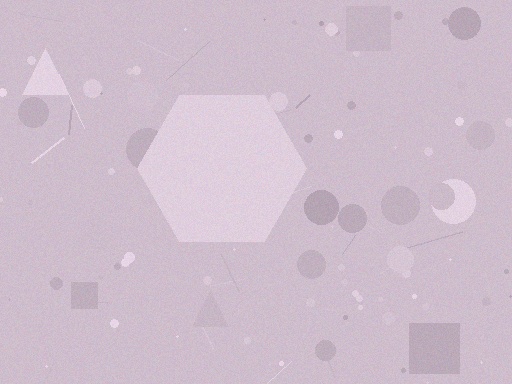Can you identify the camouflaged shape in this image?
The camouflaged shape is a hexagon.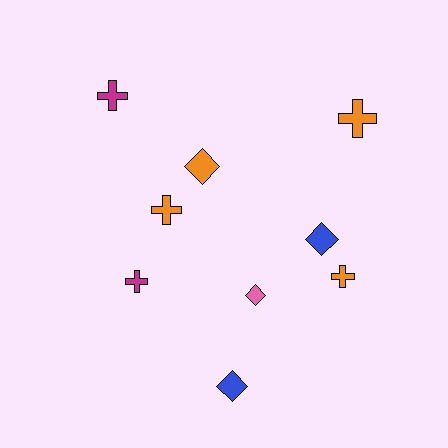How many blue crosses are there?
There are no blue crosses.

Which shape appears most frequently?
Cross, with 5 objects.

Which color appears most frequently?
Orange, with 4 objects.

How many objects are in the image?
There are 9 objects.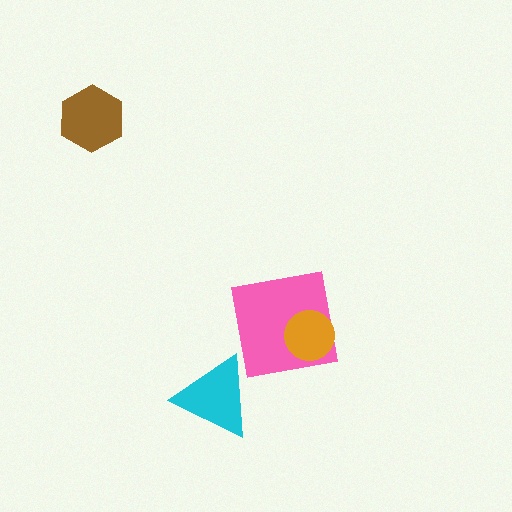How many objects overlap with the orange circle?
1 object overlaps with the orange circle.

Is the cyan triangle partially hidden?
No, no other shape covers it.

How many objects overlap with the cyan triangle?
0 objects overlap with the cyan triangle.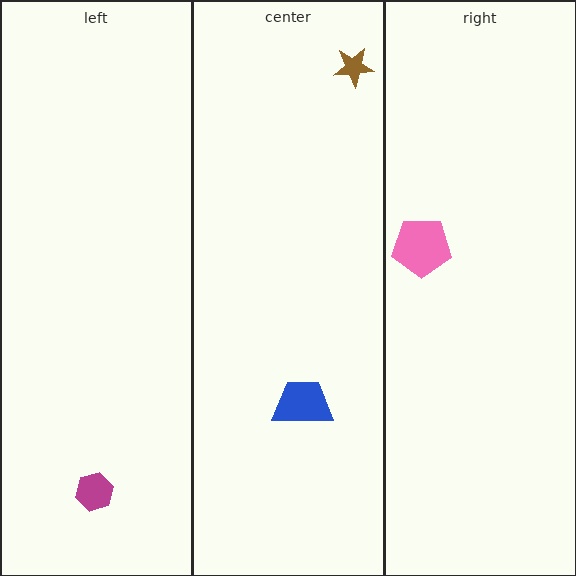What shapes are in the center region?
The brown star, the blue trapezoid.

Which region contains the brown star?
The center region.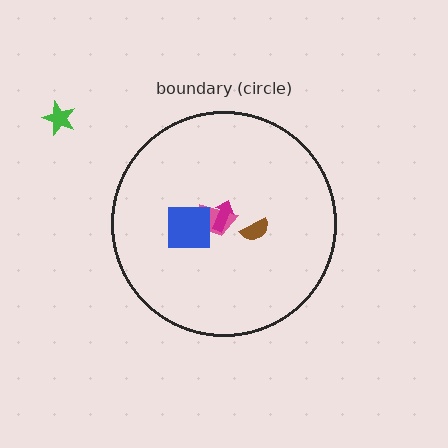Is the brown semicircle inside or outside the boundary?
Inside.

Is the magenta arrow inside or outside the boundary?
Inside.